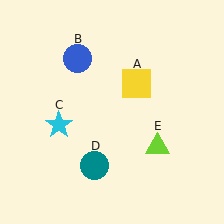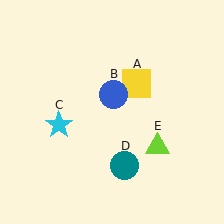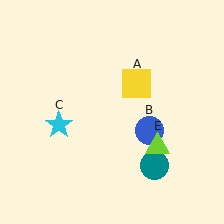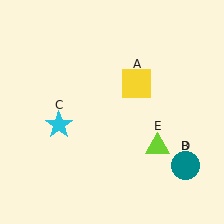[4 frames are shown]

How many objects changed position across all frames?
2 objects changed position: blue circle (object B), teal circle (object D).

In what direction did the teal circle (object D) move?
The teal circle (object D) moved right.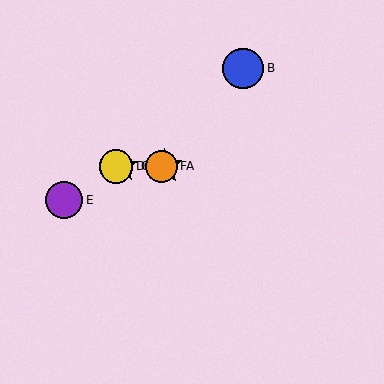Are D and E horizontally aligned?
No, D is at y≈166 and E is at y≈200.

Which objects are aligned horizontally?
Objects A, C, D, F are aligned horizontally.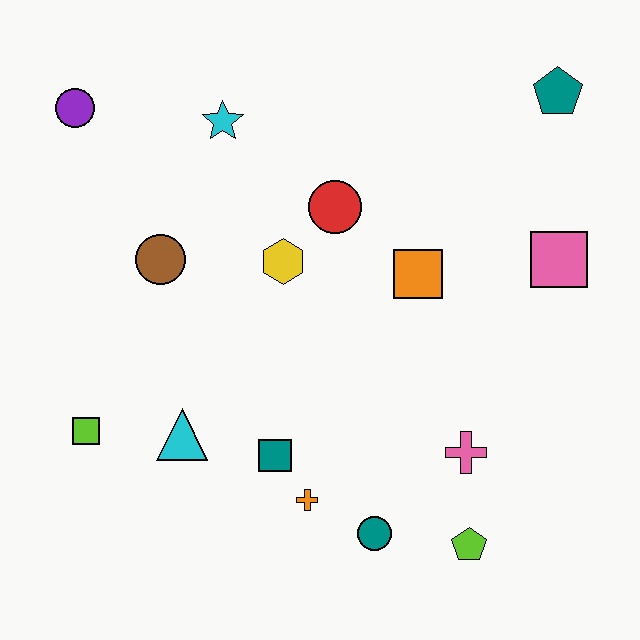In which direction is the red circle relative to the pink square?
The red circle is to the left of the pink square.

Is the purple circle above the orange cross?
Yes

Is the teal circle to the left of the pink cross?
Yes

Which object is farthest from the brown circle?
The teal pentagon is farthest from the brown circle.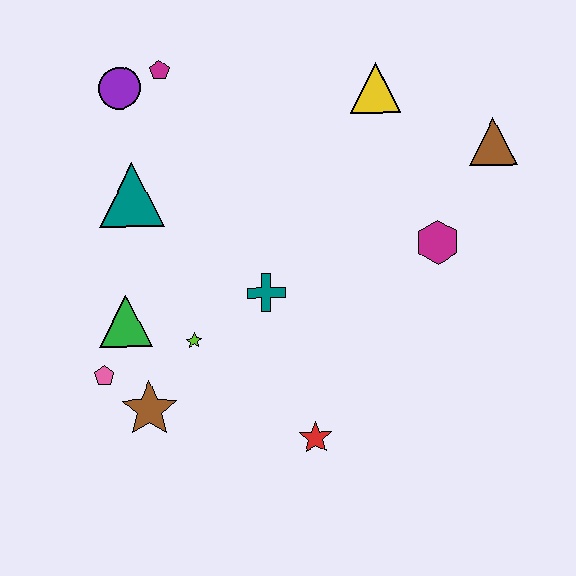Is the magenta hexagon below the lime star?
No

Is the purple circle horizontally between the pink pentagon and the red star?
Yes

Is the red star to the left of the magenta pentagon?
No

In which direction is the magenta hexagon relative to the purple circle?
The magenta hexagon is to the right of the purple circle.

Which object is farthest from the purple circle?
The red star is farthest from the purple circle.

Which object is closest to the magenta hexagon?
The brown triangle is closest to the magenta hexagon.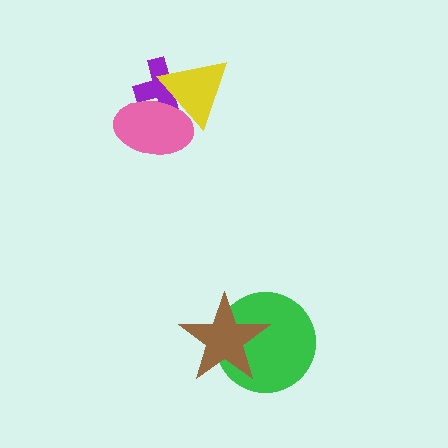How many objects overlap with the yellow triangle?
2 objects overlap with the yellow triangle.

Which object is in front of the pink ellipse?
The yellow triangle is in front of the pink ellipse.